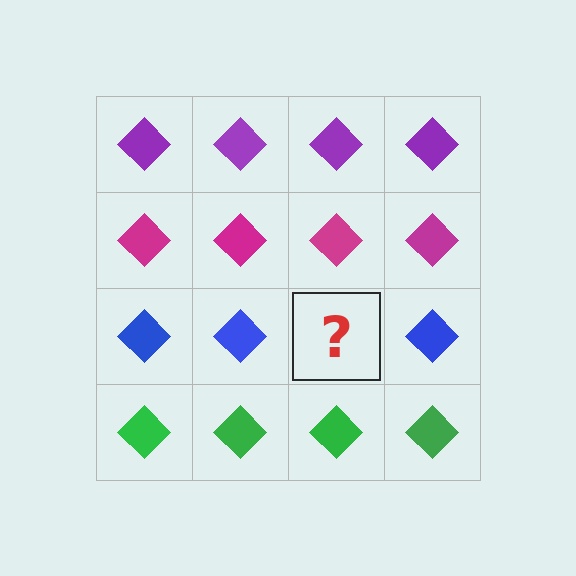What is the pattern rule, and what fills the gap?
The rule is that each row has a consistent color. The gap should be filled with a blue diamond.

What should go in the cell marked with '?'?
The missing cell should contain a blue diamond.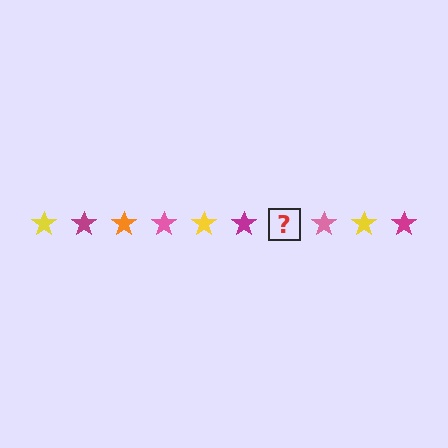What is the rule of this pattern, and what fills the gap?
The rule is that the pattern cycles through yellow, magenta, orange, pink stars. The gap should be filled with an orange star.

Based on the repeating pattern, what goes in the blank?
The blank should be an orange star.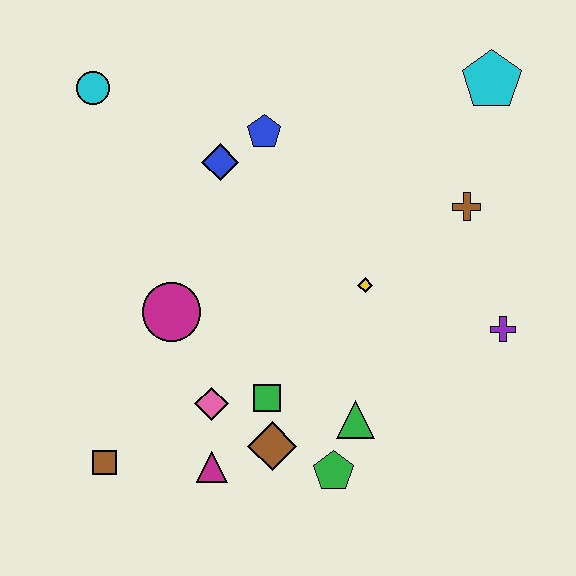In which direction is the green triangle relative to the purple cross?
The green triangle is to the left of the purple cross.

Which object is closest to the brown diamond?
The green square is closest to the brown diamond.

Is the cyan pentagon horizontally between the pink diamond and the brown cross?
No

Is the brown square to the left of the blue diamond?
Yes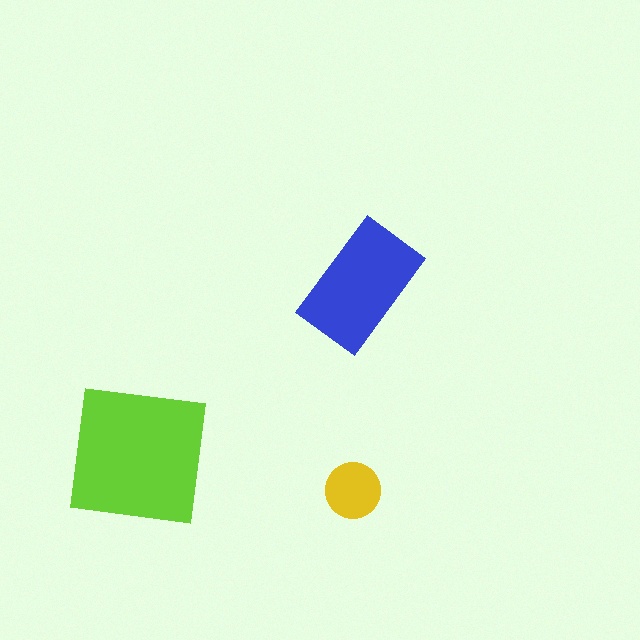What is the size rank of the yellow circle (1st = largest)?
3rd.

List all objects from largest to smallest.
The lime square, the blue rectangle, the yellow circle.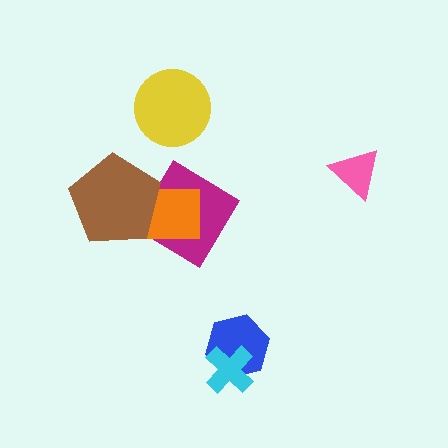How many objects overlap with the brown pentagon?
2 objects overlap with the brown pentagon.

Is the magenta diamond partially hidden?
Yes, it is partially covered by another shape.